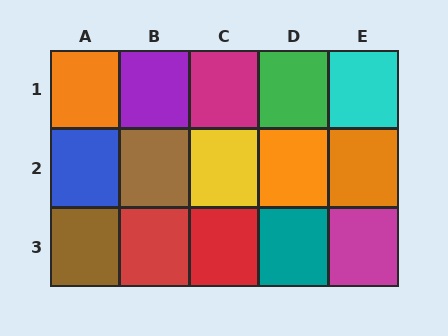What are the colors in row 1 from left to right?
Orange, purple, magenta, green, cyan.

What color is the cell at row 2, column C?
Yellow.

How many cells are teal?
1 cell is teal.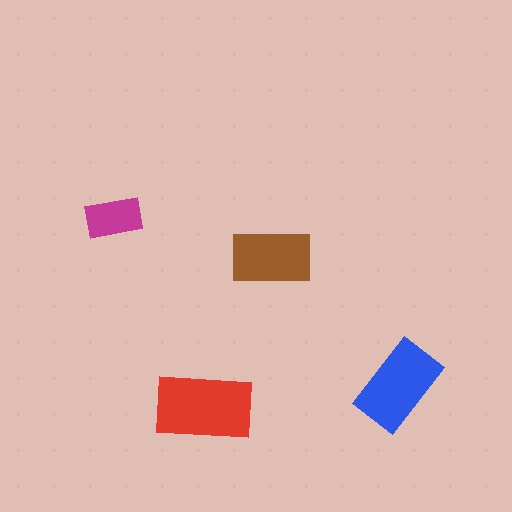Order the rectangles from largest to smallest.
the red one, the blue one, the brown one, the magenta one.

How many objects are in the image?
There are 4 objects in the image.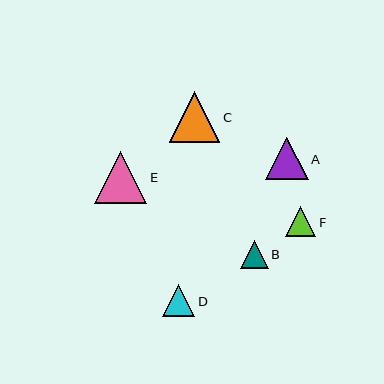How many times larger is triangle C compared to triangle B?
Triangle C is approximately 1.8 times the size of triangle B.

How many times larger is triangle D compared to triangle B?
Triangle D is approximately 1.2 times the size of triangle B.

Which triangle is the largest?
Triangle E is the largest with a size of approximately 52 pixels.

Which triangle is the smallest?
Triangle B is the smallest with a size of approximately 28 pixels.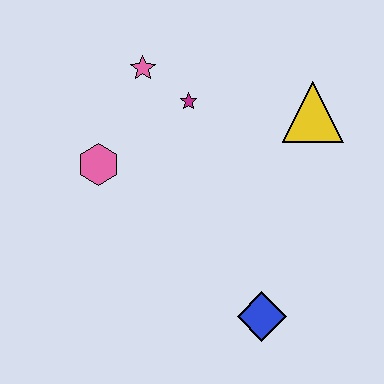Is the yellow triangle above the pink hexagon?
Yes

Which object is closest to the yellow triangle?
The magenta star is closest to the yellow triangle.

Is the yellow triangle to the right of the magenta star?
Yes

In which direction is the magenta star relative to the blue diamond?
The magenta star is above the blue diamond.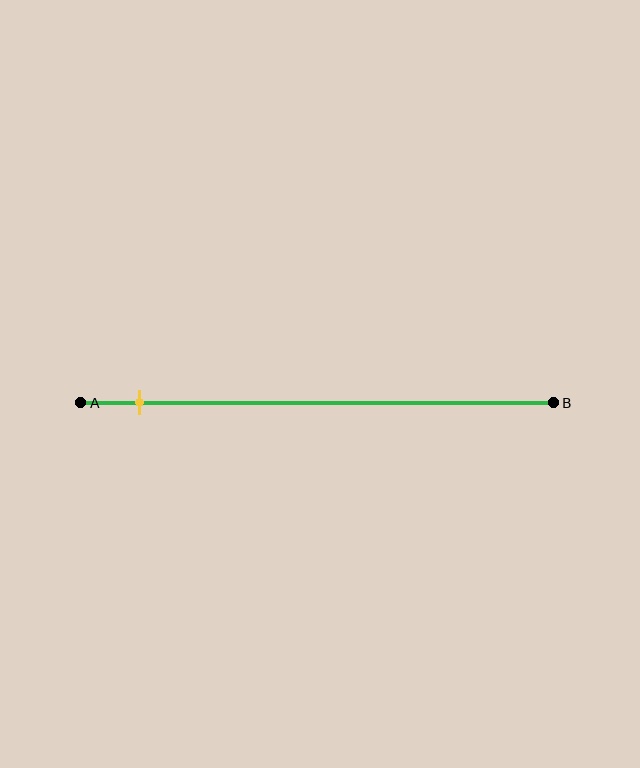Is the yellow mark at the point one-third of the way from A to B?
No, the mark is at about 10% from A, not at the 33% one-third point.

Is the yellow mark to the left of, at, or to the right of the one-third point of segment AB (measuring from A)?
The yellow mark is to the left of the one-third point of segment AB.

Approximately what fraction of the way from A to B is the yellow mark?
The yellow mark is approximately 10% of the way from A to B.